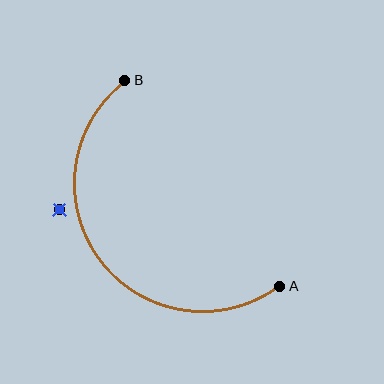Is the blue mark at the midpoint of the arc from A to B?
No — the blue mark does not lie on the arc at all. It sits slightly outside the curve.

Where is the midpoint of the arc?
The arc midpoint is the point on the curve farthest from the straight line joining A and B. It sits below and to the left of that line.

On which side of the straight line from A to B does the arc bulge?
The arc bulges below and to the left of the straight line connecting A and B.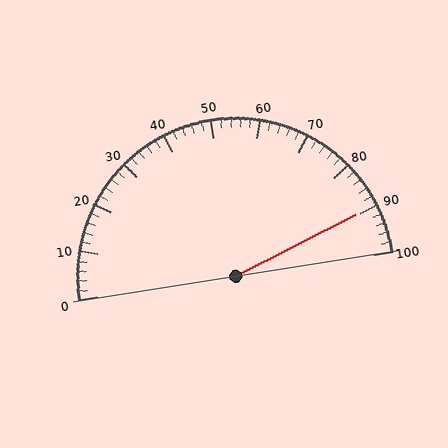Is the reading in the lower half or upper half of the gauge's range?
The reading is in the upper half of the range (0 to 100).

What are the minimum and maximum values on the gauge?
The gauge ranges from 0 to 100.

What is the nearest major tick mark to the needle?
The nearest major tick mark is 90.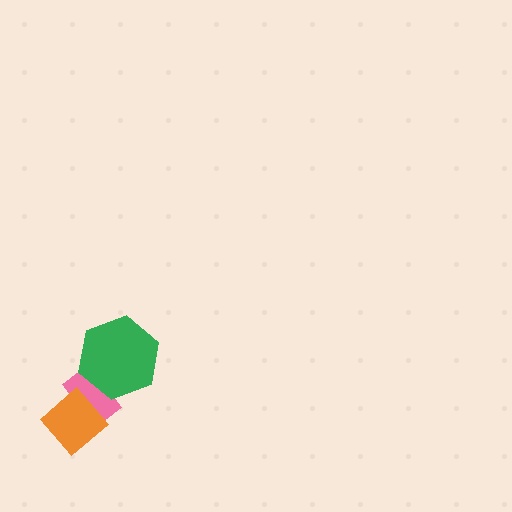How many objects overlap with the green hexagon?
1 object overlaps with the green hexagon.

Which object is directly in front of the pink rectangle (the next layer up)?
The orange diamond is directly in front of the pink rectangle.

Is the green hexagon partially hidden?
No, no other shape covers it.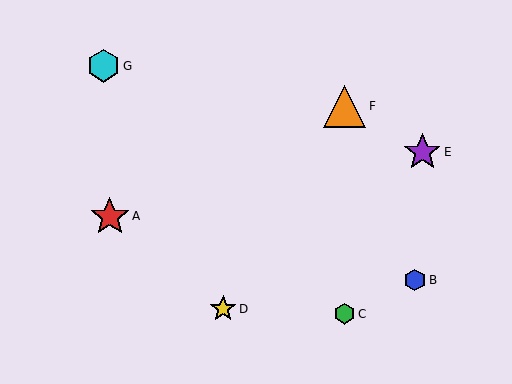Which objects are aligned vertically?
Objects C, F are aligned vertically.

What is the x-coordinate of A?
Object A is at x≈110.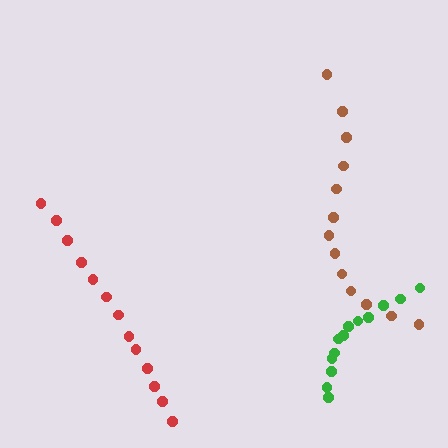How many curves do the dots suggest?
There are 3 distinct paths.